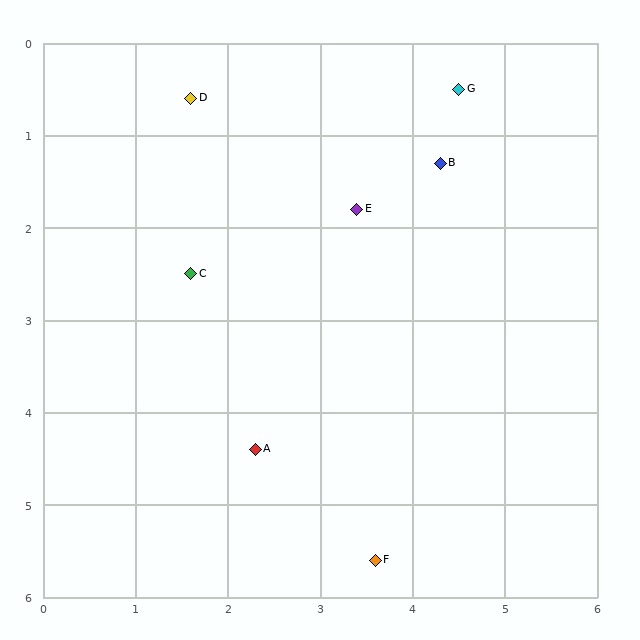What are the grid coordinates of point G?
Point G is at approximately (4.5, 0.5).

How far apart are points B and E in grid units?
Points B and E are about 1.0 grid units apart.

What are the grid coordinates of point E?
Point E is at approximately (3.4, 1.8).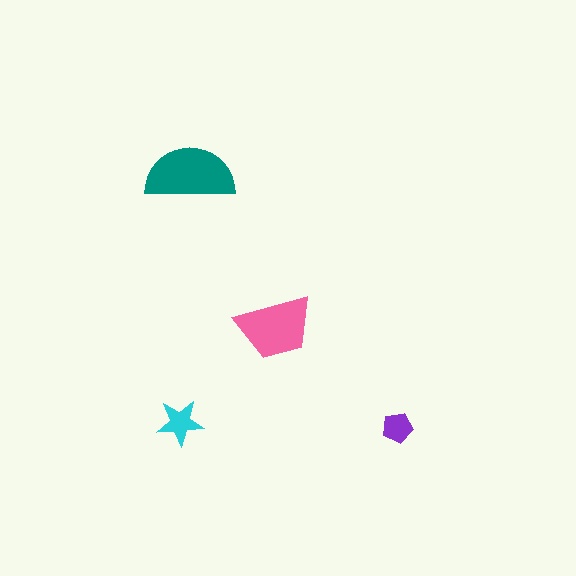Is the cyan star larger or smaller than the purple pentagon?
Larger.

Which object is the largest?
The teal semicircle.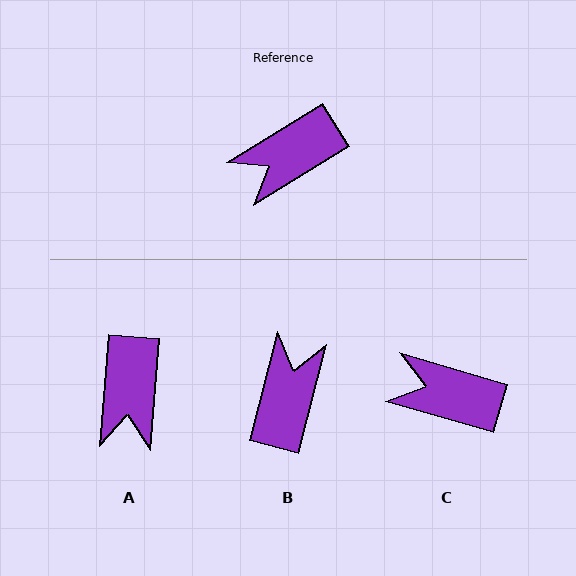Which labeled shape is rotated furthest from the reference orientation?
B, about 136 degrees away.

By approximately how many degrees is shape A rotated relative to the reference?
Approximately 54 degrees counter-clockwise.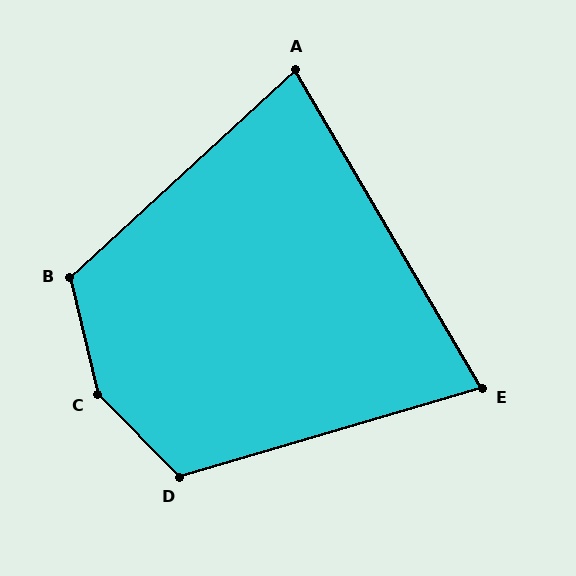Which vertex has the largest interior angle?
C, at approximately 149 degrees.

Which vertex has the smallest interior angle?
E, at approximately 76 degrees.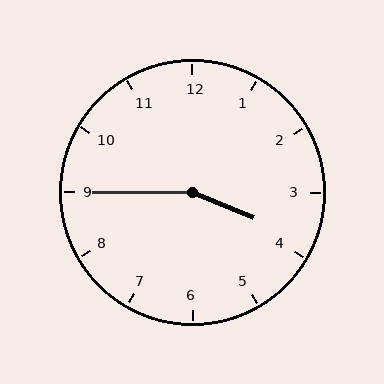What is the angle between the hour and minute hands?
Approximately 158 degrees.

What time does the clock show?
3:45.